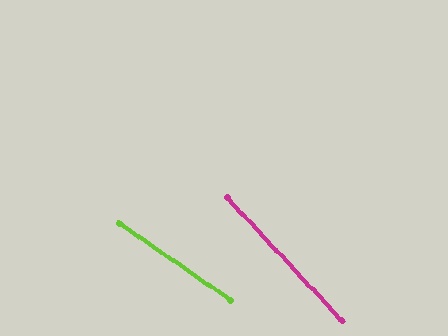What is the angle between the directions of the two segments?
Approximately 13 degrees.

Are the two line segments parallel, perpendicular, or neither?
Neither parallel nor perpendicular — they differ by about 13°.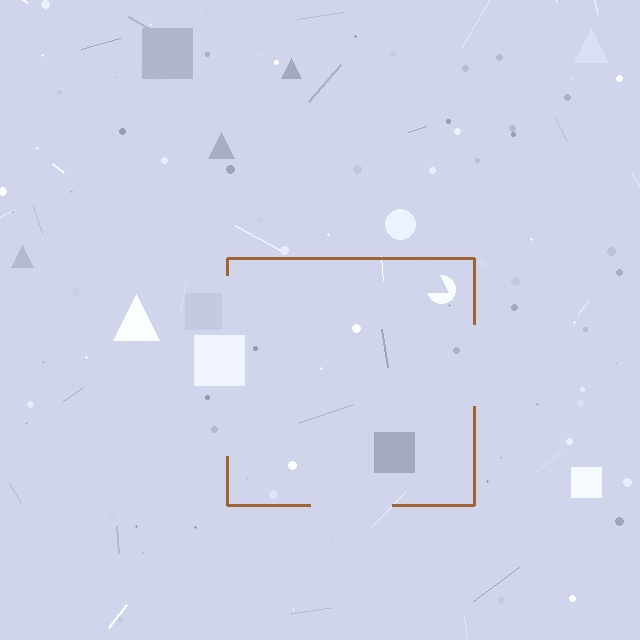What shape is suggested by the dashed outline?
The dashed outline suggests a square.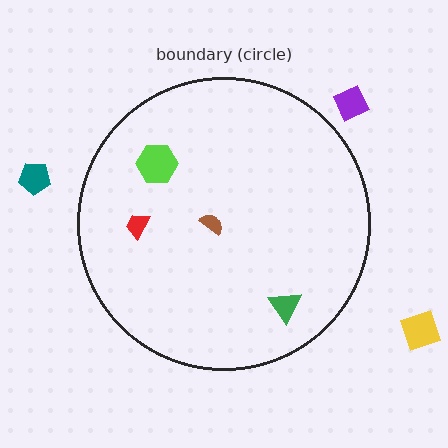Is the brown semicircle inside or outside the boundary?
Inside.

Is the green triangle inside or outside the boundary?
Inside.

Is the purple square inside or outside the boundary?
Outside.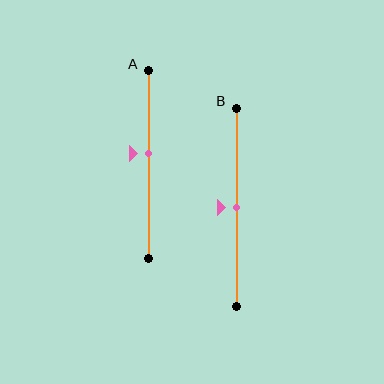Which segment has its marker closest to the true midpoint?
Segment B has its marker closest to the true midpoint.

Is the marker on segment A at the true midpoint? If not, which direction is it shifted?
No, the marker on segment A is shifted upward by about 6% of the segment length.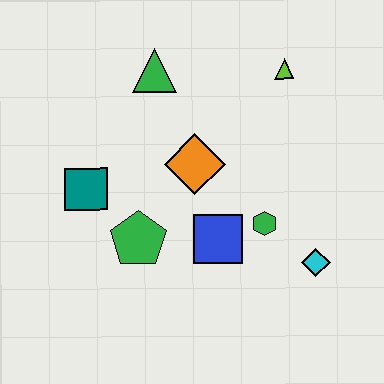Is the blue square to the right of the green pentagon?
Yes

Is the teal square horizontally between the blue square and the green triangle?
No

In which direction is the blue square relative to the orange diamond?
The blue square is below the orange diamond.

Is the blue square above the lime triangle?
No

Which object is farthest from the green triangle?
The cyan diamond is farthest from the green triangle.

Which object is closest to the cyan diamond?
The green hexagon is closest to the cyan diamond.